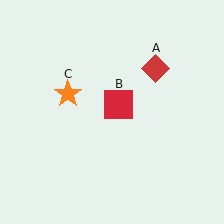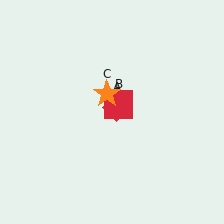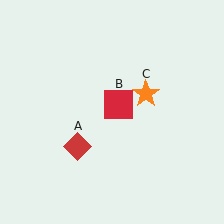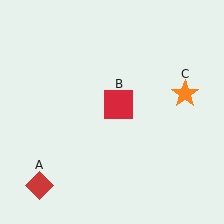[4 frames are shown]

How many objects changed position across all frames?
2 objects changed position: red diamond (object A), orange star (object C).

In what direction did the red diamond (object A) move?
The red diamond (object A) moved down and to the left.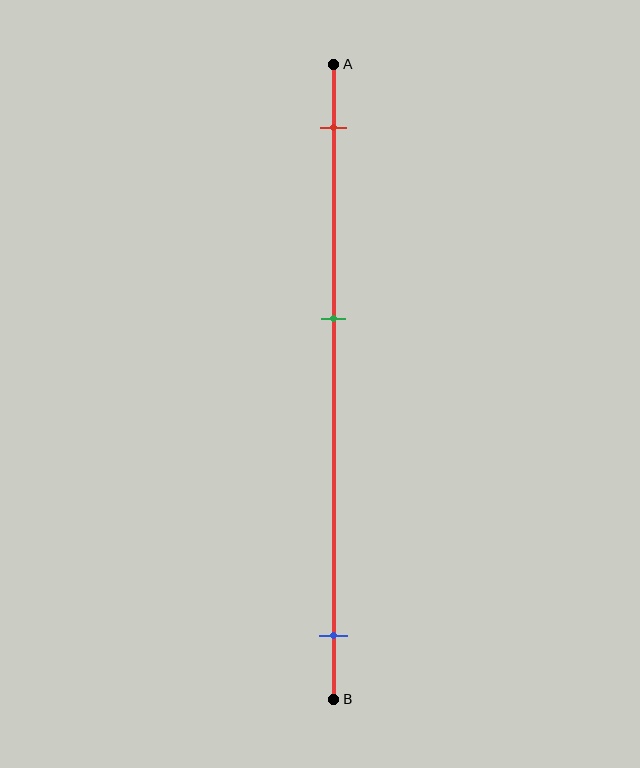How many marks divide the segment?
There are 3 marks dividing the segment.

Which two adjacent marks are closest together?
The red and green marks are the closest adjacent pair.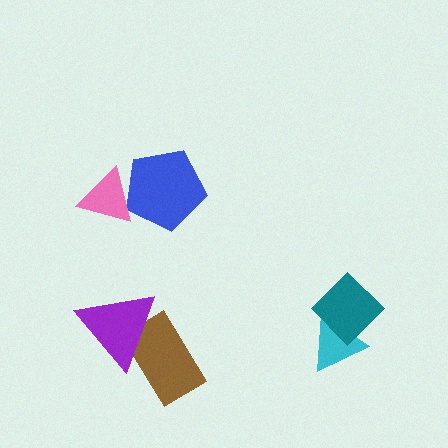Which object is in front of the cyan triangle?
The teal diamond is in front of the cyan triangle.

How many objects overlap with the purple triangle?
1 object overlaps with the purple triangle.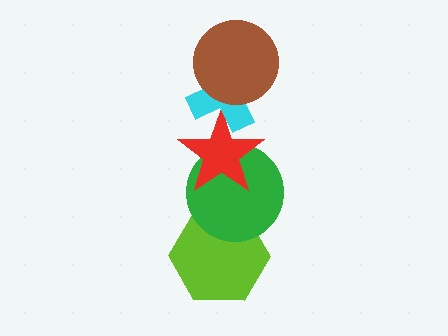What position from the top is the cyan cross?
The cyan cross is 2nd from the top.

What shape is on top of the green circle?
The red star is on top of the green circle.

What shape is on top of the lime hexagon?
The green circle is on top of the lime hexagon.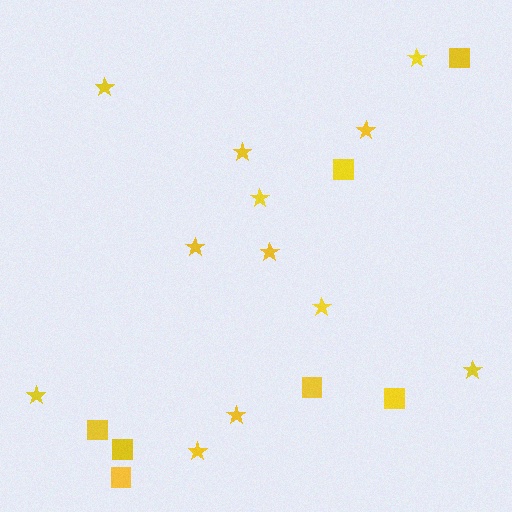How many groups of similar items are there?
There are 2 groups: one group of stars (12) and one group of squares (7).